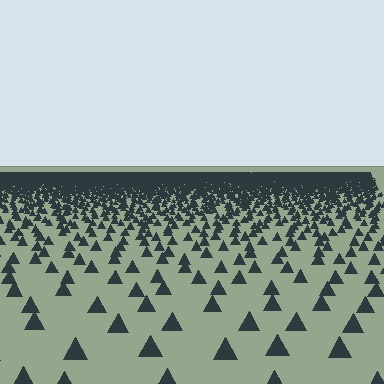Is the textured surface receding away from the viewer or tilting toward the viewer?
The surface is receding away from the viewer. Texture elements get smaller and denser toward the top.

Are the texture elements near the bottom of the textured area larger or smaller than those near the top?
Larger. Near the bottom, elements are closer to the viewer and appear at a bigger on-screen size.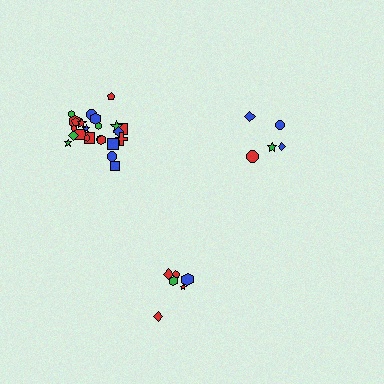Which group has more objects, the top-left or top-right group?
The top-left group.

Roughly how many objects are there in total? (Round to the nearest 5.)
Roughly 35 objects in total.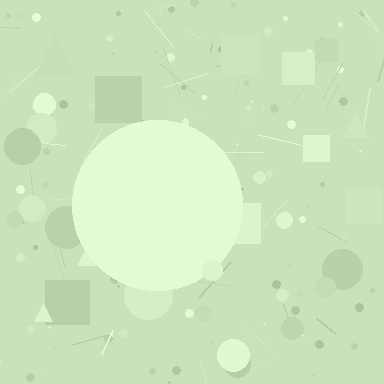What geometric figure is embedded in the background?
A circle is embedded in the background.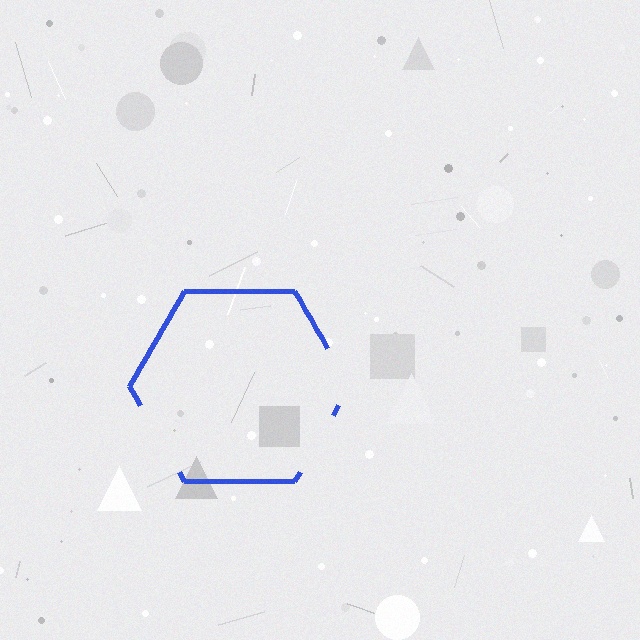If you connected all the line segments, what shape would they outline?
They would outline a hexagon.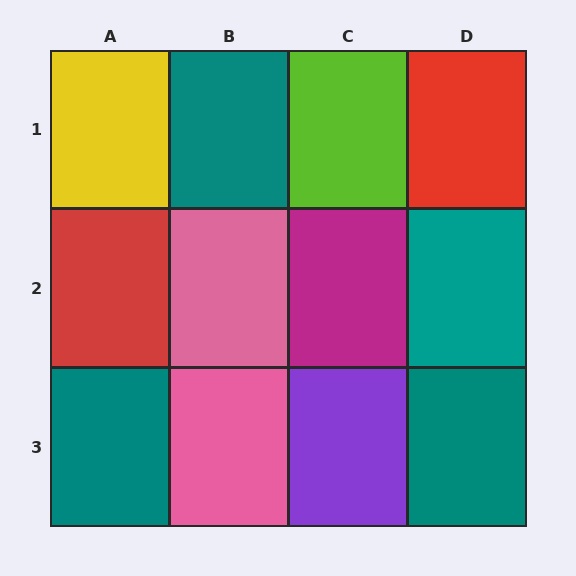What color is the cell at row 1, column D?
Red.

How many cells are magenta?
1 cell is magenta.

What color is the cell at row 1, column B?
Teal.